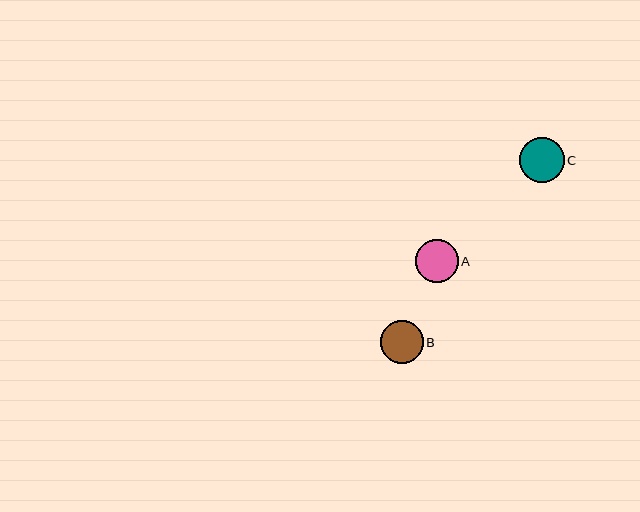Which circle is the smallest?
Circle B is the smallest with a size of approximately 43 pixels.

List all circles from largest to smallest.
From largest to smallest: C, A, B.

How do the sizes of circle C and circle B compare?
Circle C and circle B are approximately the same size.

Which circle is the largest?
Circle C is the largest with a size of approximately 45 pixels.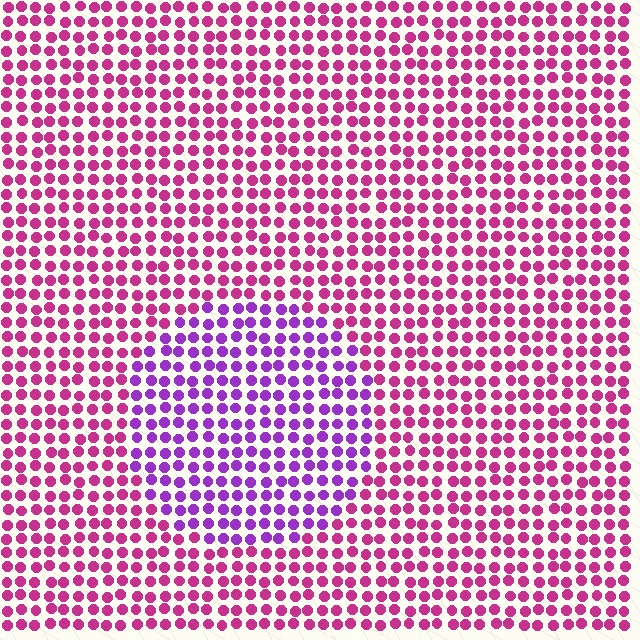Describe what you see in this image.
The image is filled with small magenta elements in a uniform arrangement. A circle-shaped region is visible where the elements are tinted to a slightly different hue, forming a subtle color boundary.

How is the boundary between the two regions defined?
The boundary is defined purely by a slight shift in hue (about 41 degrees). Spacing, size, and orientation are identical on both sides.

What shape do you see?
I see a circle.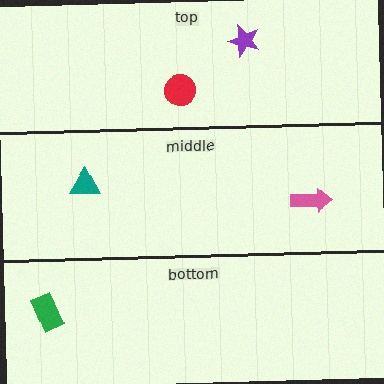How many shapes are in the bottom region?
1.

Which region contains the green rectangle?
The bottom region.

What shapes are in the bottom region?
The green rectangle.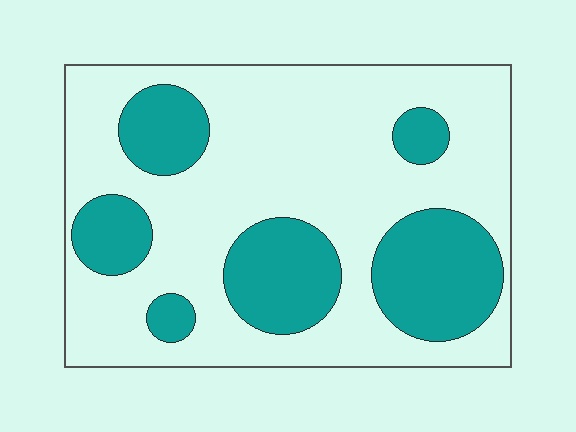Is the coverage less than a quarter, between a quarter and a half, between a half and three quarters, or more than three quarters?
Between a quarter and a half.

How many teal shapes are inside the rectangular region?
6.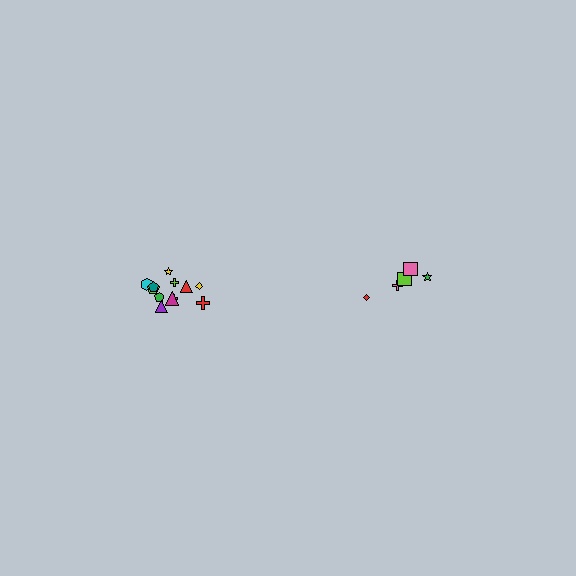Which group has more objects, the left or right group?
The left group.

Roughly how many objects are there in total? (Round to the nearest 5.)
Roughly 15 objects in total.